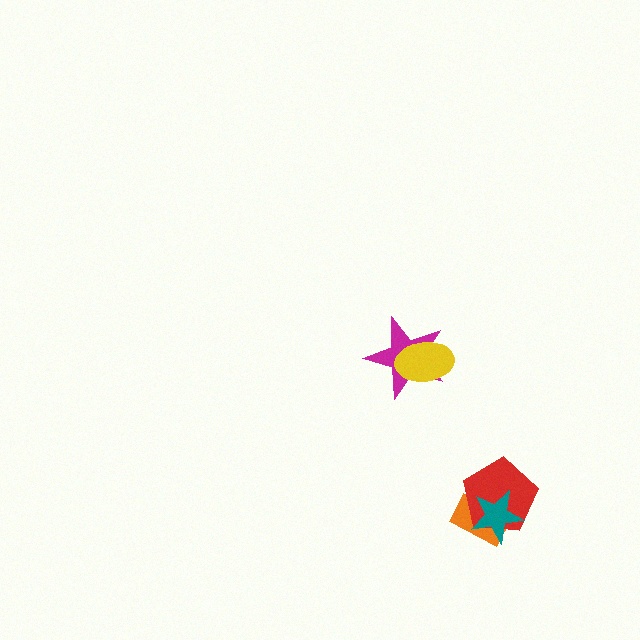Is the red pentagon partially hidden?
Yes, it is partially covered by another shape.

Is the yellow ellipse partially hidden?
No, no other shape covers it.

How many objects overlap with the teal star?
2 objects overlap with the teal star.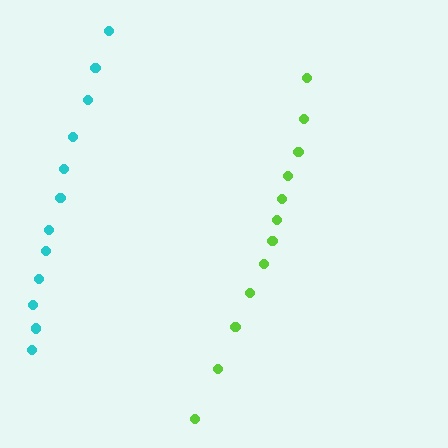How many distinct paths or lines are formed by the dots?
There are 2 distinct paths.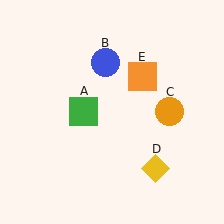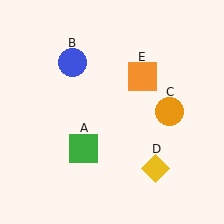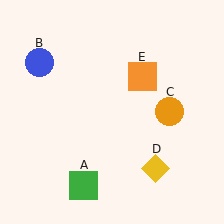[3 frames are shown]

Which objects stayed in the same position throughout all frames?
Orange circle (object C) and yellow diamond (object D) and orange square (object E) remained stationary.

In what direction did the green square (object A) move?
The green square (object A) moved down.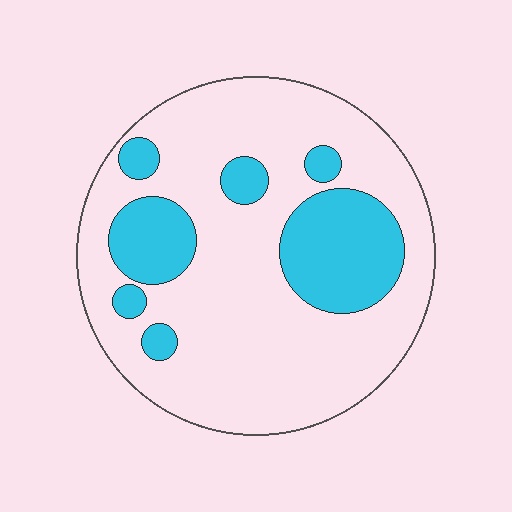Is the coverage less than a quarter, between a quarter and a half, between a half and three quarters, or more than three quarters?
Less than a quarter.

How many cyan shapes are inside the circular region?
7.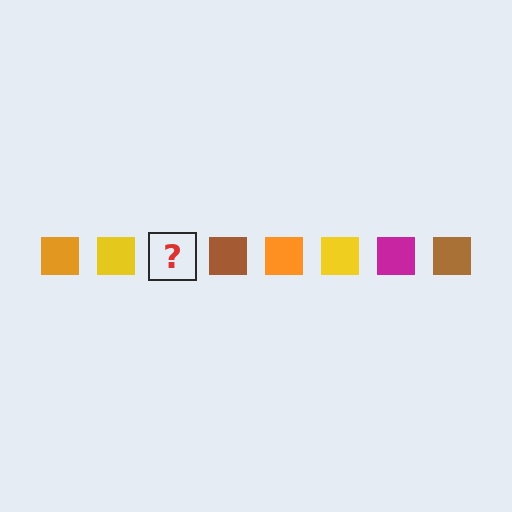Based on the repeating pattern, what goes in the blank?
The blank should be a magenta square.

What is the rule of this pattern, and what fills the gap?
The rule is that the pattern cycles through orange, yellow, magenta, brown squares. The gap should be filled with a magenta square.